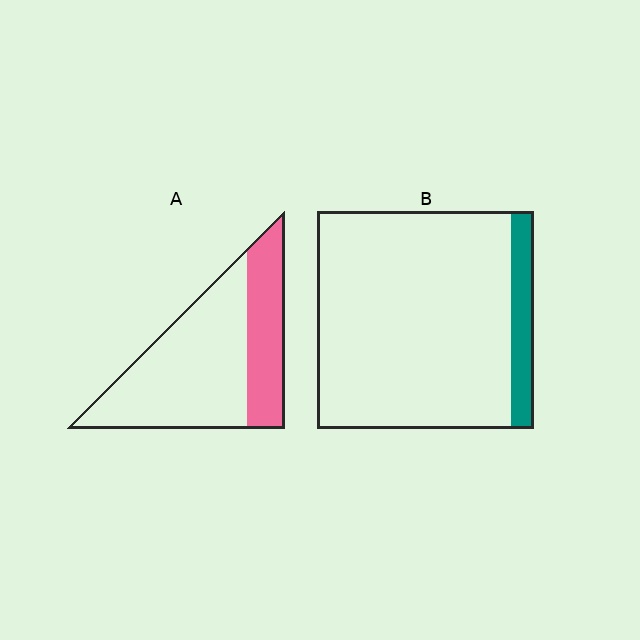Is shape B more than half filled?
No.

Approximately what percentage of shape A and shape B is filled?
A is approximately 30% and B is approximately 10%.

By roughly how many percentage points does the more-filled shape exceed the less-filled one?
By roughly 20 percentage points (A over B).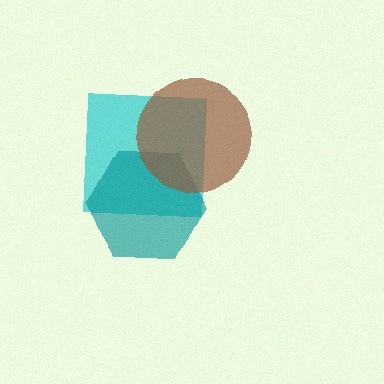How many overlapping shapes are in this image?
There are 3 overlapping shapes in the image.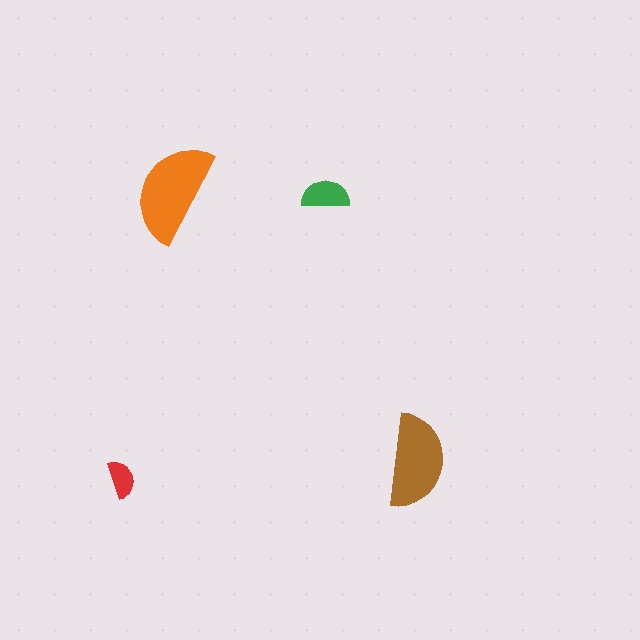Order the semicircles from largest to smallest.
the orange one, the brown one, the green one, the red one.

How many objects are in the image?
There are 4 objects in the image.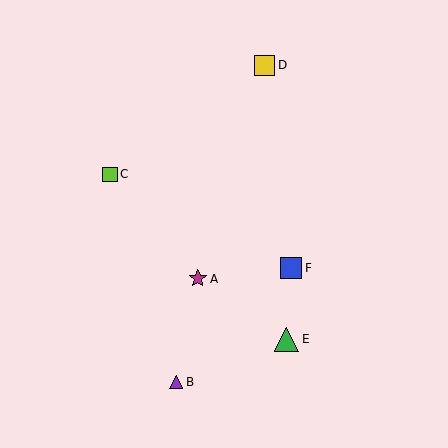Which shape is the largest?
The green triangle (labeled E) is the largest.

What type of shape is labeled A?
Shape A is a magenta star.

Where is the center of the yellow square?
The center of the yellow square is at (265, 65).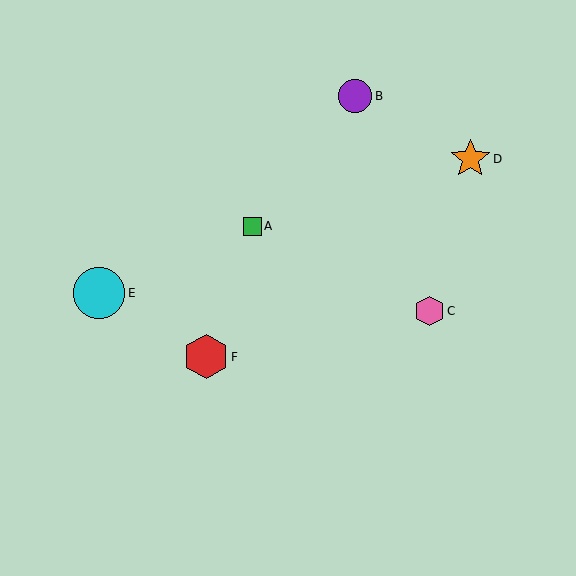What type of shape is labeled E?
Shape E is a cyan circle.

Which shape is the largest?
The cyan circle (labeled E) is the largest.